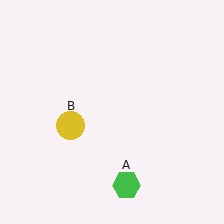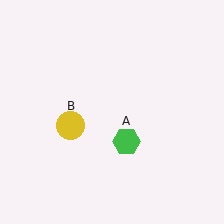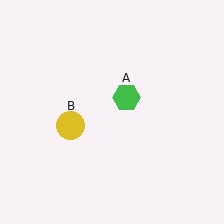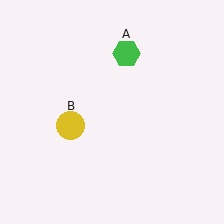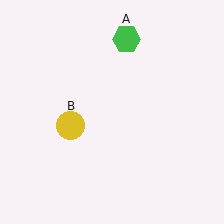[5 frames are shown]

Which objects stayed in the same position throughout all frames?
Yellow circle (object B) remained stationary.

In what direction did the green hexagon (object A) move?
The green hexagon (object A) moved up.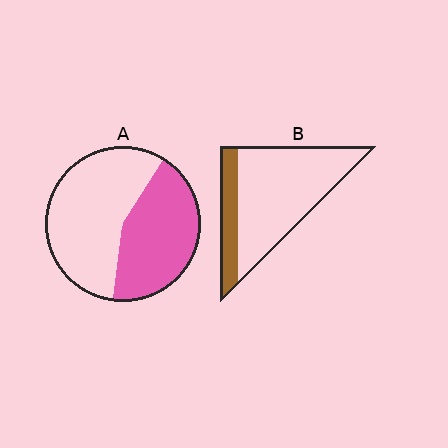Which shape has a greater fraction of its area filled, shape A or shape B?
Shape A.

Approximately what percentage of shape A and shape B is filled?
A is approximately 45% and B is approximately 20%.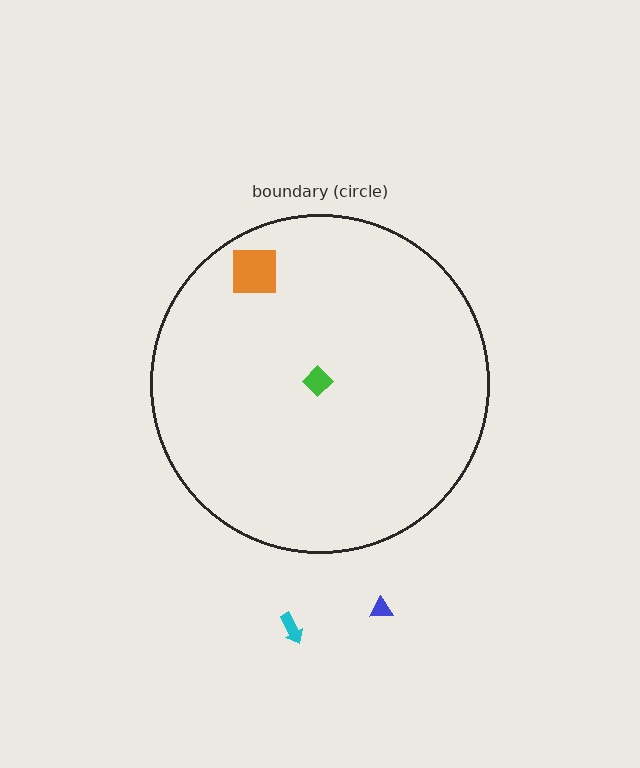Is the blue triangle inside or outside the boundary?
Outside.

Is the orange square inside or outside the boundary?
Inside.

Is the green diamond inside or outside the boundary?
Inside.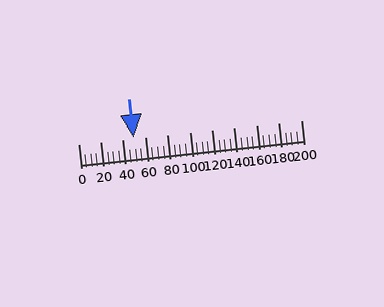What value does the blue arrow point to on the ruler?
The blue arrow points to approximately 50.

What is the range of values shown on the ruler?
The ruler shows values from 0 to 200.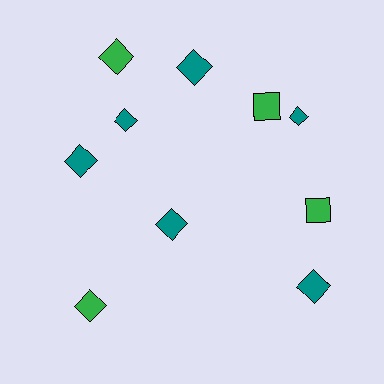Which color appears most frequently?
Teal, with 6 objects.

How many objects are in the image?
There are 10 objects.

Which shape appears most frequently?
Diamond, with 8 objects.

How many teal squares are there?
There are no teal squares.